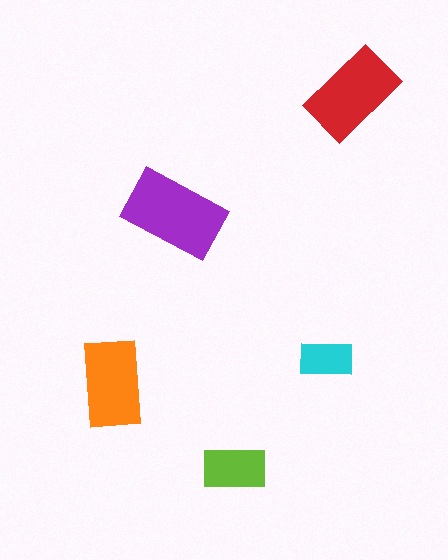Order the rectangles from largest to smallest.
the purple one, the red one, the orange one, the lime one, the cyan one.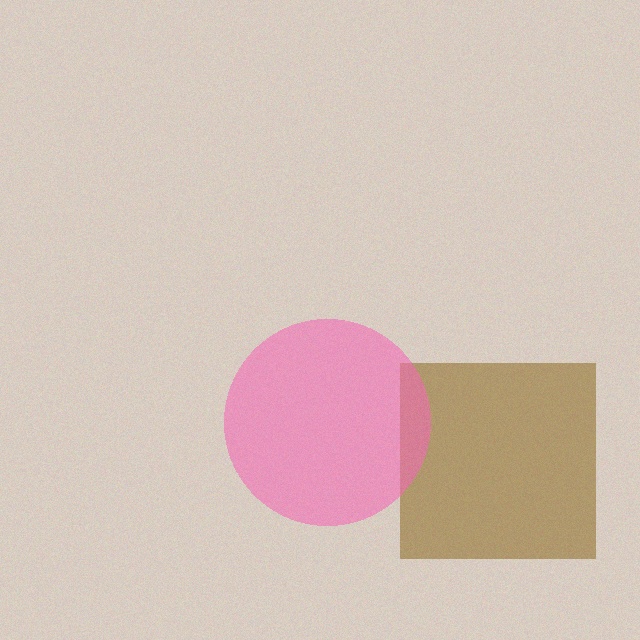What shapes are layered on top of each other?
The layered shapes are: a brown square, a pink circle.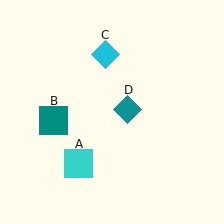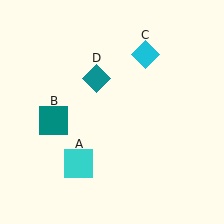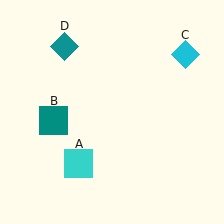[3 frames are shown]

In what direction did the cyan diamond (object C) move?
The cyan diamond (object C) moved right.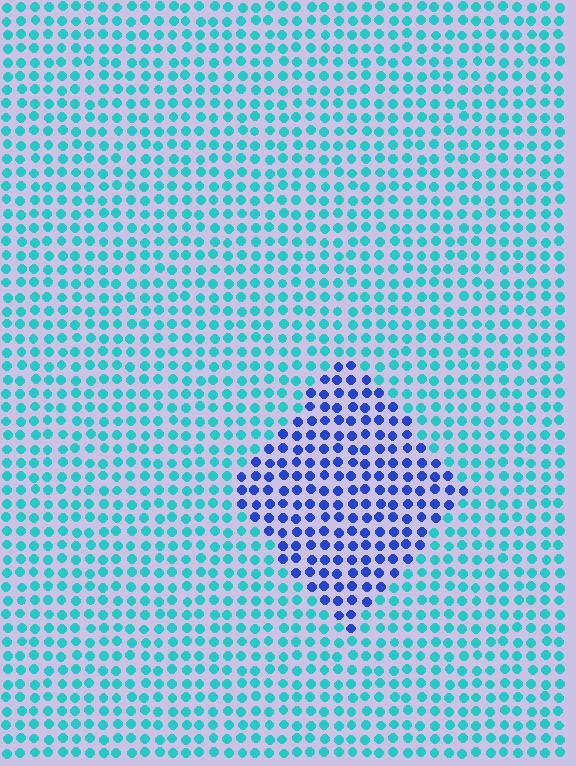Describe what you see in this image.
The image is filled with small cyan elements in a uniform arrangement. A diamond-shaped region is visible where the elements are tinted to a slightly different hue, forming a subtle color boundary.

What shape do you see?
I see a diamond.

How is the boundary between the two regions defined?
The boundary is defined purely by a slight shift in hue (about 51 degrees). Spacing, size, and orientation are identical on both sides.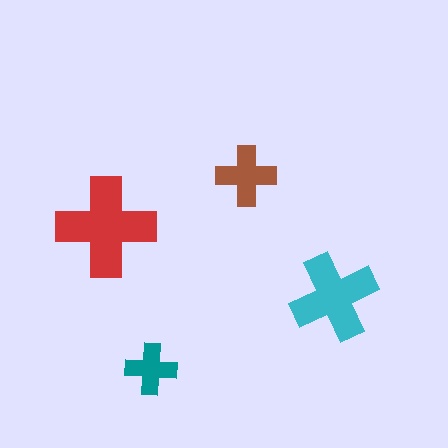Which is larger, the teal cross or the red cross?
The red one.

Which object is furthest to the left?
The red cross is leftmost.